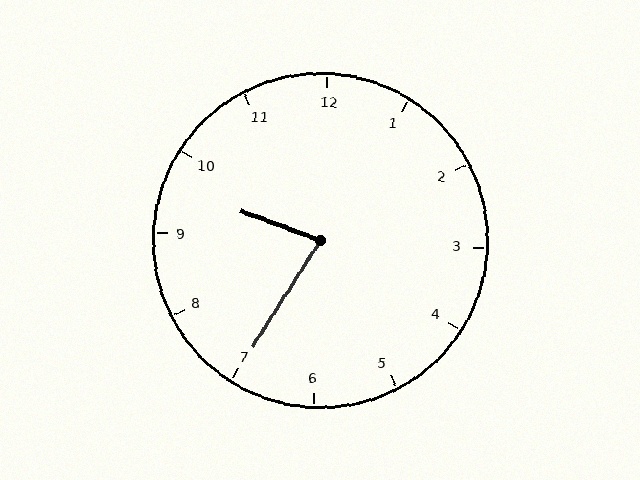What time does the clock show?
9:35.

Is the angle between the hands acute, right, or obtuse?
It is acute.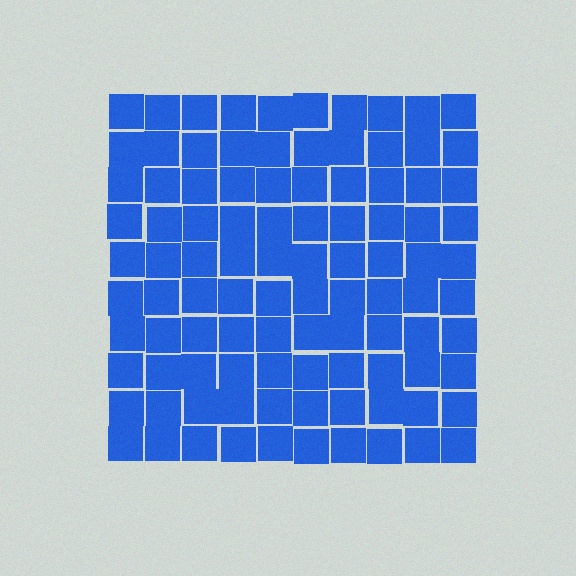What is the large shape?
The large shape is a square.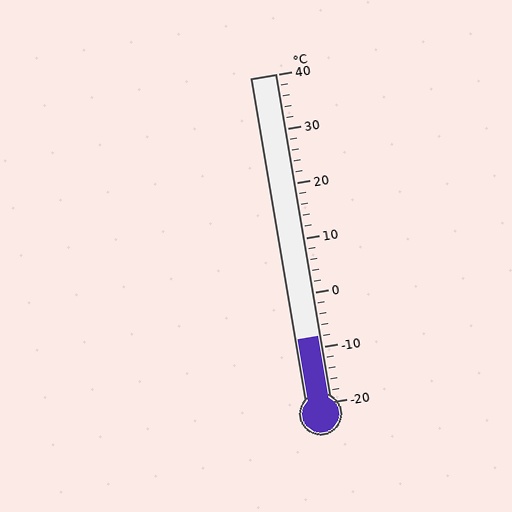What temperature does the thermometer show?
The thermometer shows approximately -8°C.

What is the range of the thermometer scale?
The thermometer scale ranges from -20°C to 40°C.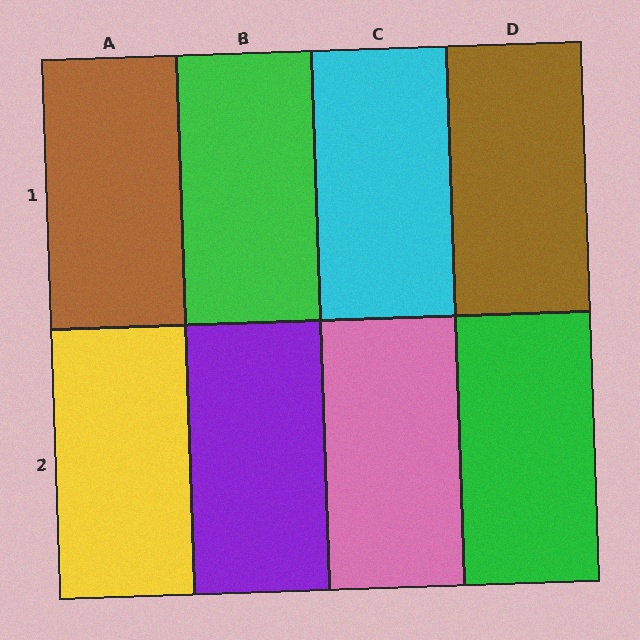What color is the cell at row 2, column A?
Yellow.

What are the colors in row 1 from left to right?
Brown, green, cyan, brown.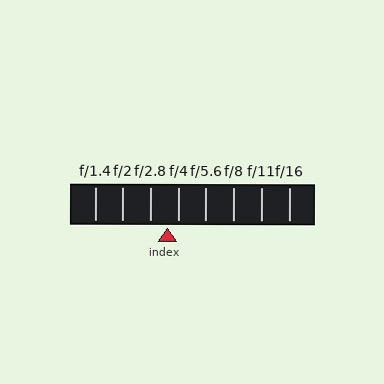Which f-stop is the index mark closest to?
The index mark is closest to f/4.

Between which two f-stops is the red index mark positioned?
The index mark is between f/2.8 and f/4.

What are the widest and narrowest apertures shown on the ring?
The widest aperture shown is f/1.4 and the narrowest is f/16.